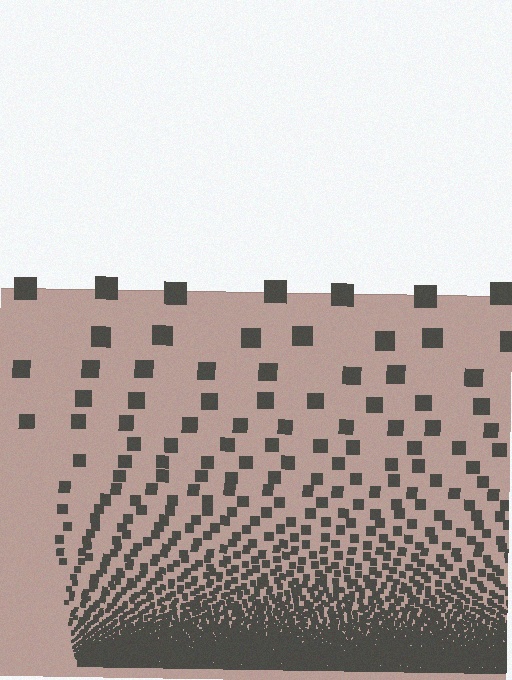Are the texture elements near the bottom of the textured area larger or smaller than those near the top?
Smaller. The gradient is inverted — elements near the bottom are smaller and denser.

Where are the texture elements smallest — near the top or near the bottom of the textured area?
Near the bottom.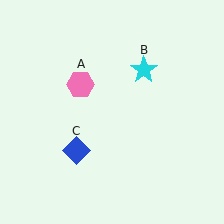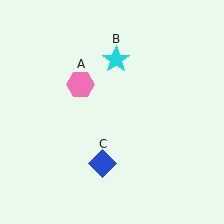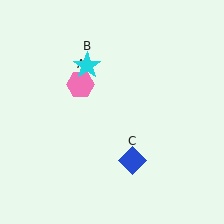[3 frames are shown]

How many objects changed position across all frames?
2 objects changed position: cyan star (object B), blue diamond (object C).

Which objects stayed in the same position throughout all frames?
Pink hexagon (object A) remained stationary.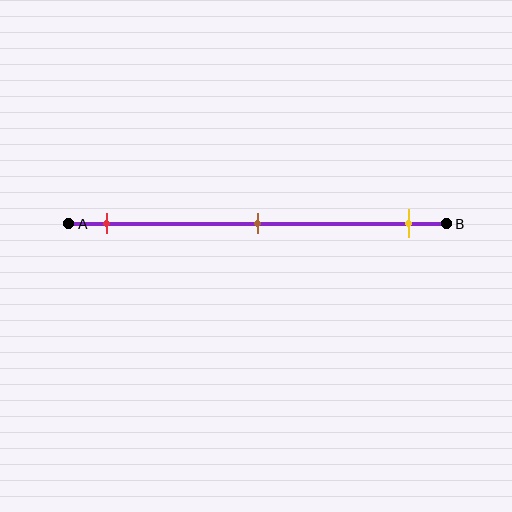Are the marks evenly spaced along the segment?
Yes, the marks are approximately evenly spaced.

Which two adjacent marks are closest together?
The red and brown marks are the closest adjacent pair.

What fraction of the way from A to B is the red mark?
The red mark is approximately 10% (0.1) of the way from A to B.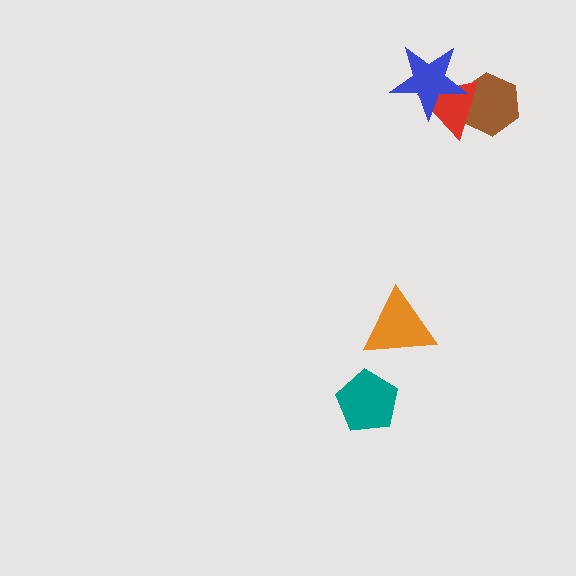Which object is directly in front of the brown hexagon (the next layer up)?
The red triangle is directly in front of the brown hexagon.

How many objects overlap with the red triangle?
2 objects overlap with the red triangle.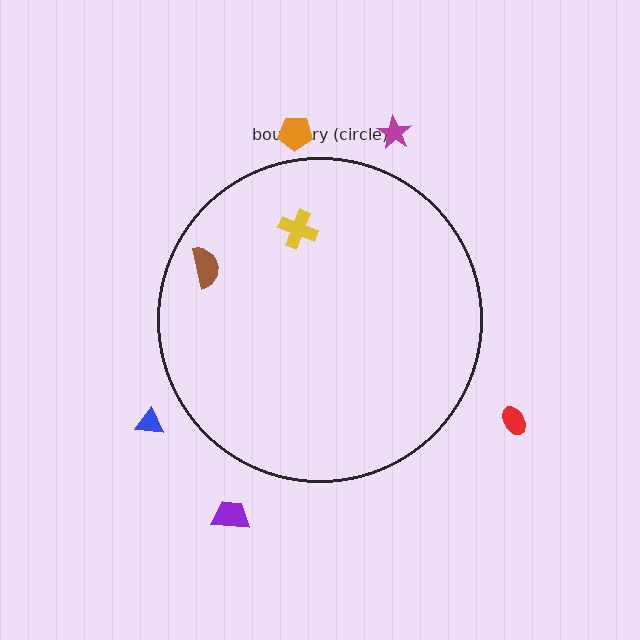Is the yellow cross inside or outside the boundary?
Inside.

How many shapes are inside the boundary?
2 inside, 5 outside.